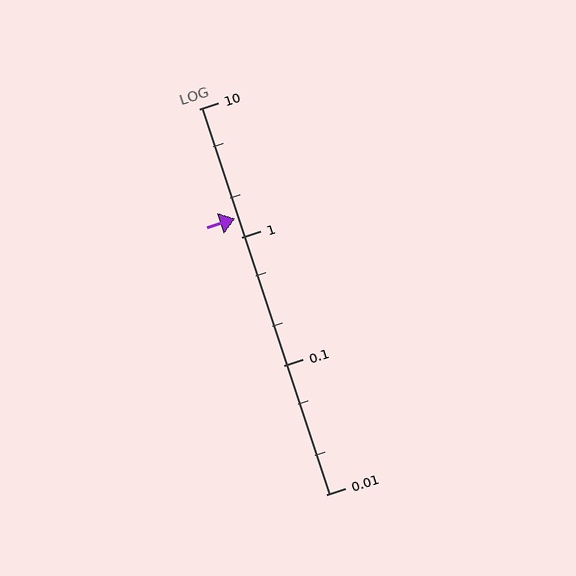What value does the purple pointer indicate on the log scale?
The pointer indicates approximately 1.4.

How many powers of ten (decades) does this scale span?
The scale spans 3 decades, from 0.01 to 10.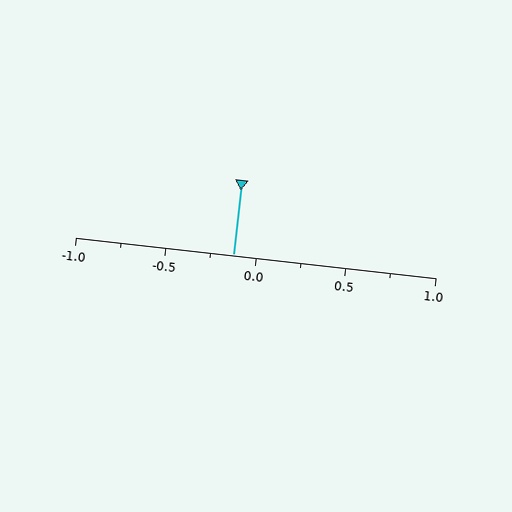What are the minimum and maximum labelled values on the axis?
The axis runs from -1.0 to 1.0.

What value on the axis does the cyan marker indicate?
The marker indicates approximately -0.12.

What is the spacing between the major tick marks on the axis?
The major ticks are spaced 0.5 apart.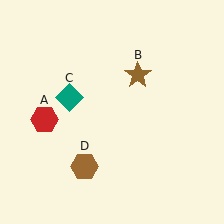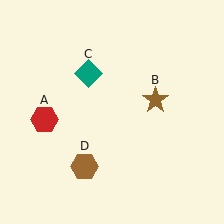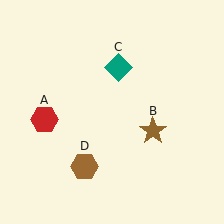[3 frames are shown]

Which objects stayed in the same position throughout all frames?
Red hexagon (object A) and brown hexagon (object D) remained stationary.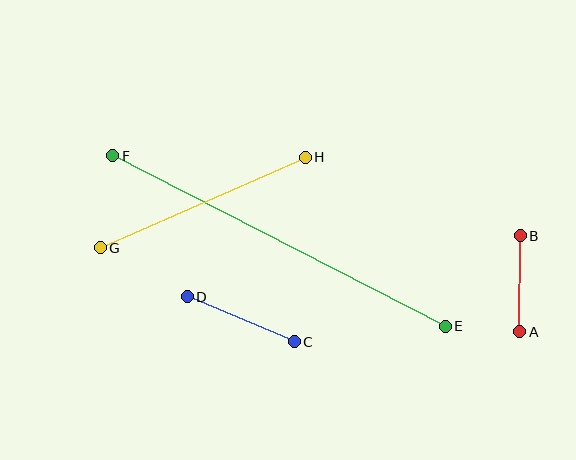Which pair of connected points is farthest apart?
Points E and F are farthest apart.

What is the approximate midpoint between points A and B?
The midpoint is at approximately (520, 284) pixels.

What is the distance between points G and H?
The distance is approximately 224 pixels.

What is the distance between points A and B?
The distance is approximately 96 pixels.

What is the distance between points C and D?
The distance is approximately 116 pixels.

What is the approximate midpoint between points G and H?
The midpoint is at approximately (203, 203) pixels.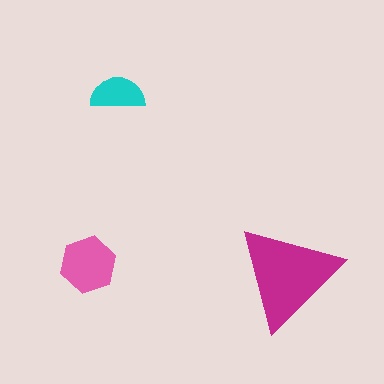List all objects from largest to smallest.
The magenta triangle, the pink hexagon, the cyan semicircle.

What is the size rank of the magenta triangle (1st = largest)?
1st.